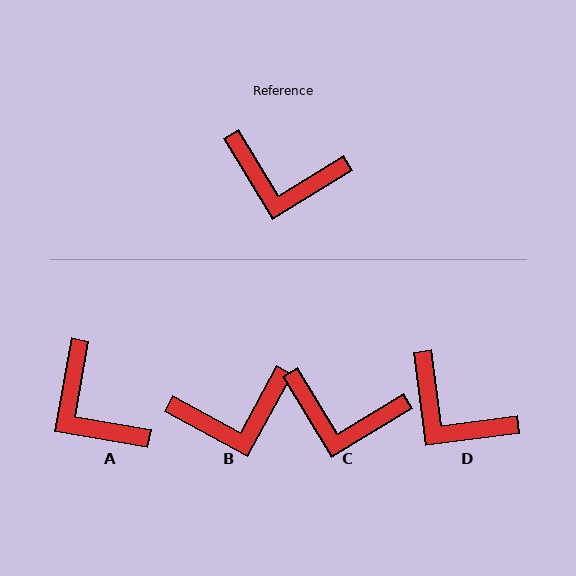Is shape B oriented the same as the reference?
No, it is off by about 30 degrees.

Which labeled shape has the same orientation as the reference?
C.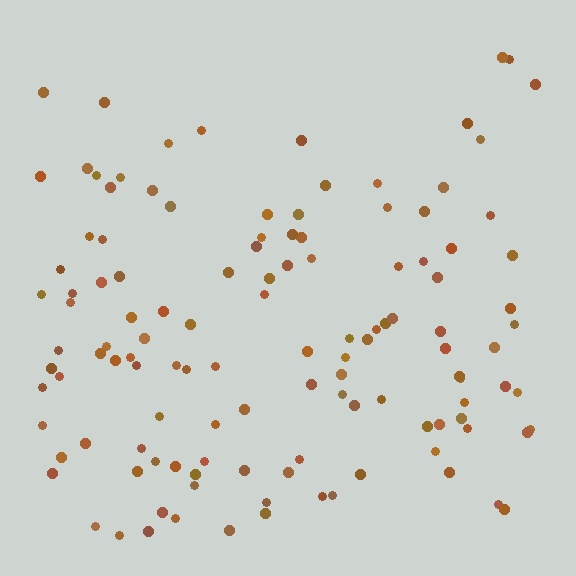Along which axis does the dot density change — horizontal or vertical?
Vertical.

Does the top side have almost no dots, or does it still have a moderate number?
Still a moderate number, just noticeably fewer than the bottom.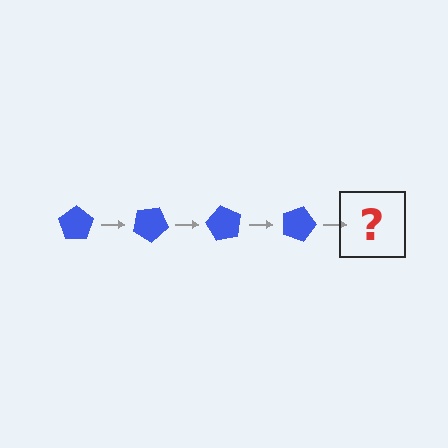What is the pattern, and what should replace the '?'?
The pattern is that the pentagon rotates 30 degrees each step. The '?' should be a blue pentagon rotated 120 degrees.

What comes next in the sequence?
The next element should be a blue pentagon rotated 120 degrees.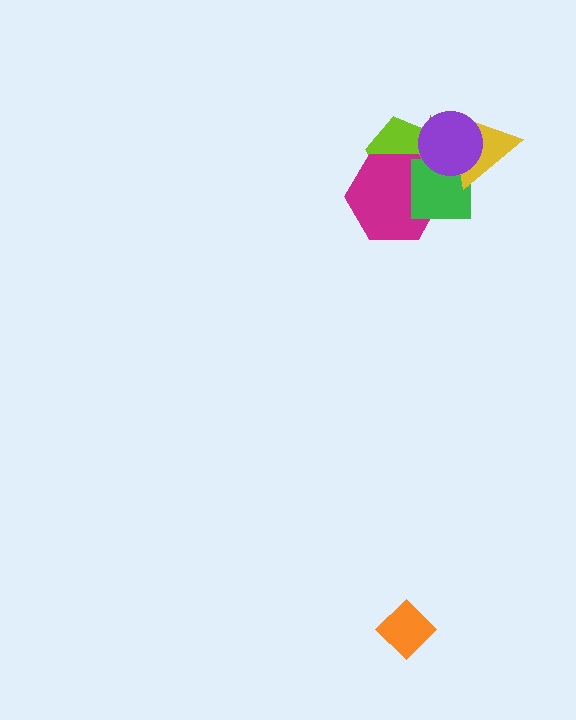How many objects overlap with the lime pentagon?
4 objects overlap with the lime pentagon.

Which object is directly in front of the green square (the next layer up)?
The yellow triangle is directly in front of the green square.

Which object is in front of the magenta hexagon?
The green square is in front of the magenta hexagon.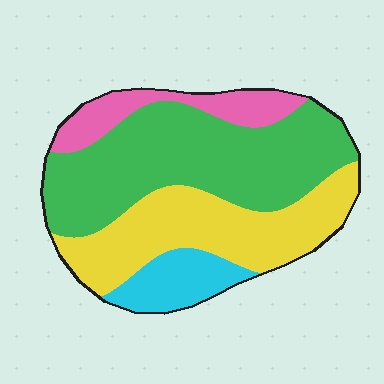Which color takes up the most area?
Green, at roughly 45%.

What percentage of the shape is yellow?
Yellow covers around 30% of the shape.